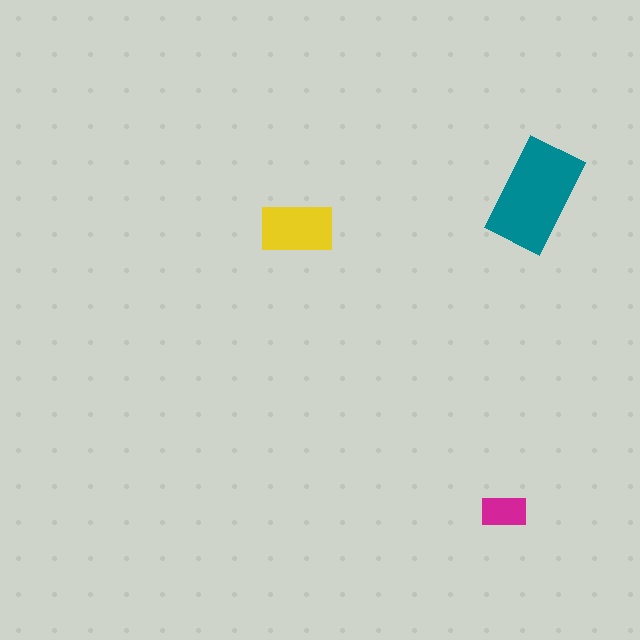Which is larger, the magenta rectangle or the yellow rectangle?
The yellow one.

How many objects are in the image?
There are 3 objects in the image.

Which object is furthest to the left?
The yellow rectangle is leftmost.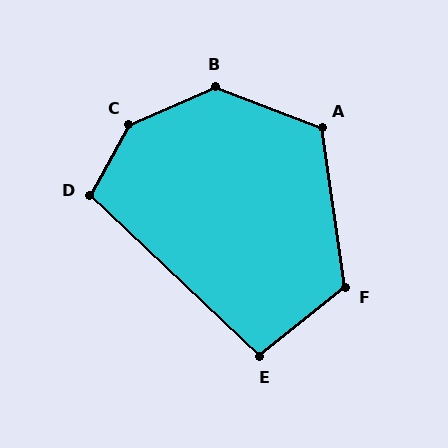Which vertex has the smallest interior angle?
E, at approximately 98 degrees.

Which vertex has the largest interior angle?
C, at approximately 143 degrees.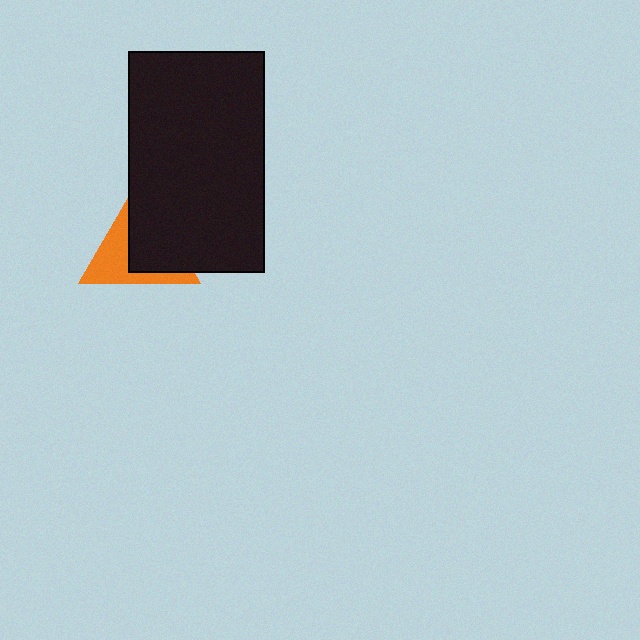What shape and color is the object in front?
The object in front is a black rectangle.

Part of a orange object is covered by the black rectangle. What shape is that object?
It is a triangle.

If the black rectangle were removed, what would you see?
You would see the complete orange triangle.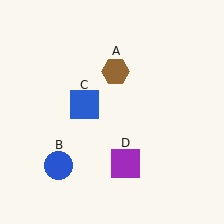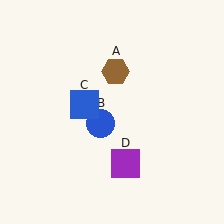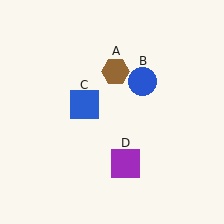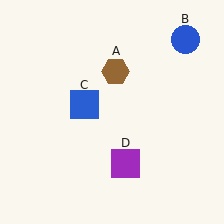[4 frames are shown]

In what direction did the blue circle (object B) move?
The blue circle (object B) moved up and to the right.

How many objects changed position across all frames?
1 object changed position: blue circle (object B).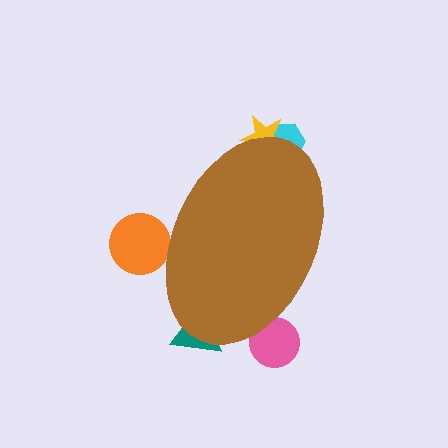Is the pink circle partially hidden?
Yes, the pink circle is partially hidden behind the brown ellipse.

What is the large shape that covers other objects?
A brown ellipse.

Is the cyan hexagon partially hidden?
Yes, the cyan hexagon is partially hidden behind the brown ellipse.